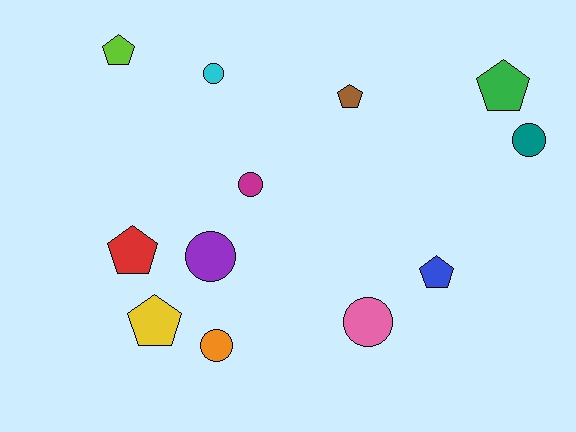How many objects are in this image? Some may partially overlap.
There are 12 objects.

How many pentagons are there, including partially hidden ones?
There are 6 pentagons.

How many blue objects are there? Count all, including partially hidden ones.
There is 1 blue object.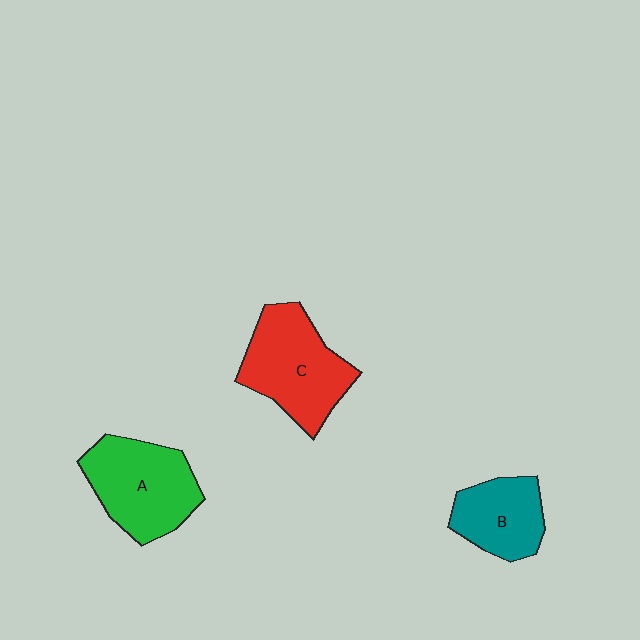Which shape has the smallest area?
Shape B (teal).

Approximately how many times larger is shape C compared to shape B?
Approximately 1.5 times.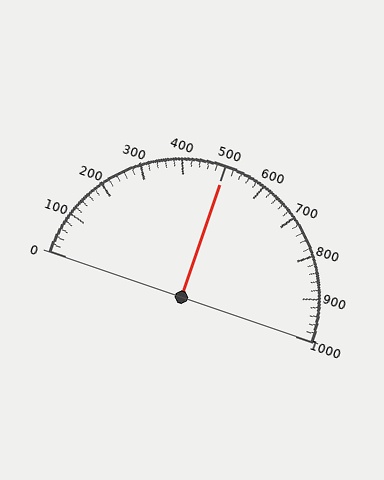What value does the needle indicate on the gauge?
The needle indicates approximately 500.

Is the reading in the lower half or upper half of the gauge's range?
The reading is in the upper half of the range (0 to 1000).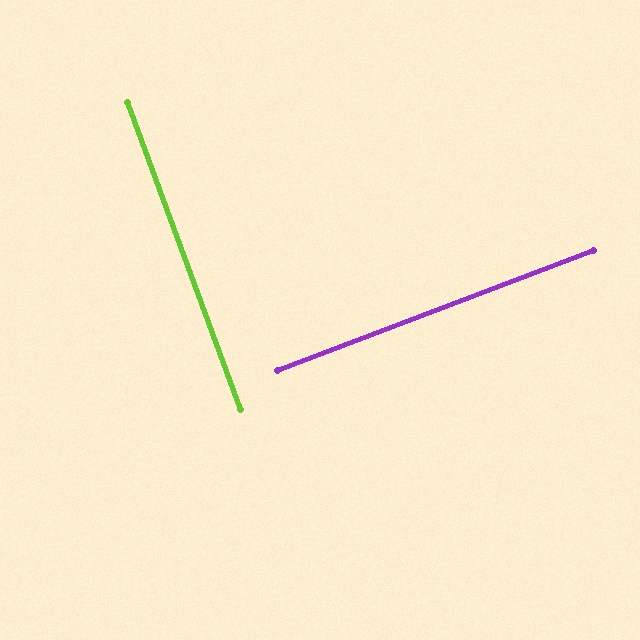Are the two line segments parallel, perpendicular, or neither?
Perpendicular — they meet at approximately 90°.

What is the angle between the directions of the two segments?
Approximately 90 degrees.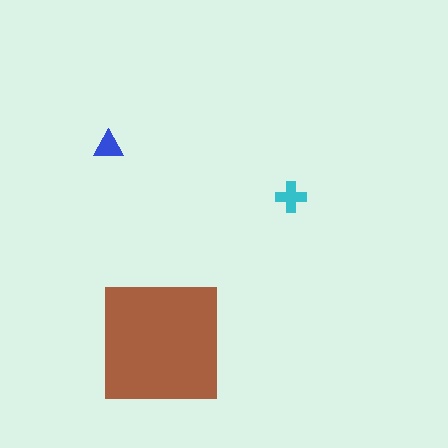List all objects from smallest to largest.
The blue triangle, the cyan cross, the brown square.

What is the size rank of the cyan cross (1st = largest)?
2nd.